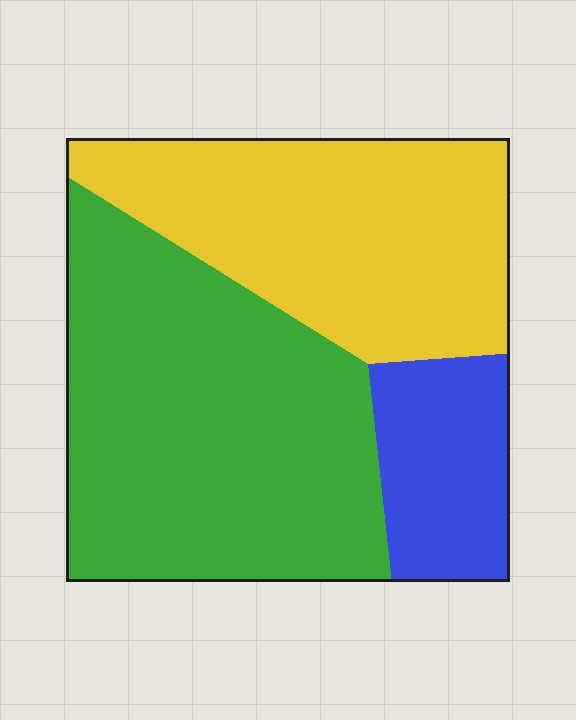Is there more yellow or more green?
Green.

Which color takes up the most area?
Green, at roughly 50%.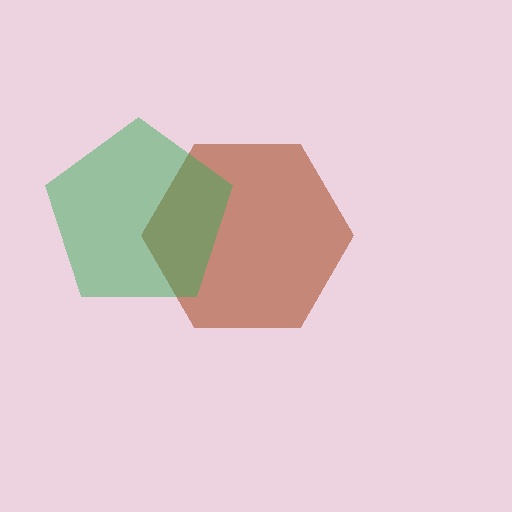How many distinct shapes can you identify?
There are 2 distinct shapes: a brown hexagon, a green pentagon.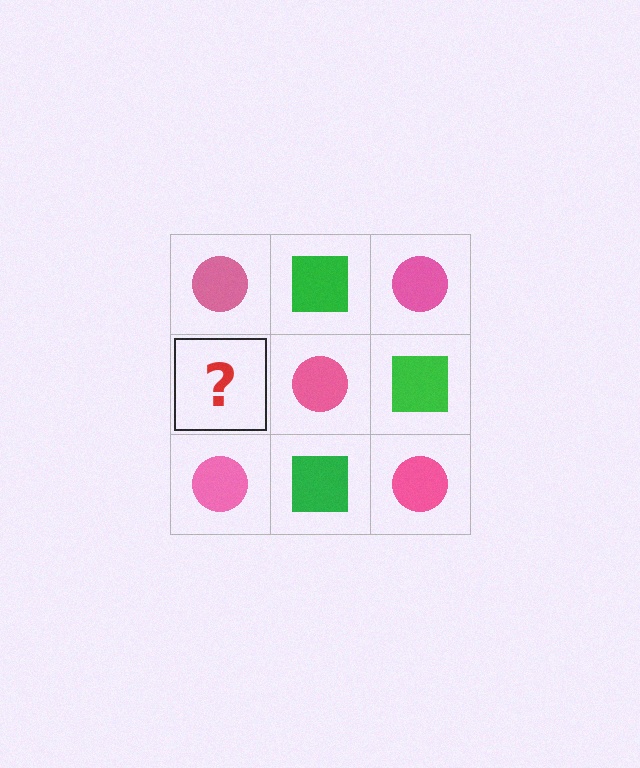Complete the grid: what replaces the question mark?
The question mark should be replaced with a green square.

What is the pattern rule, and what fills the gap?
The rule is that it alternates pink circle and green square in a checkerboard pattern. The gap should be filled with a green square.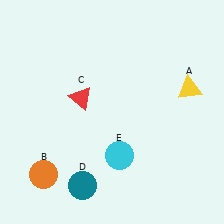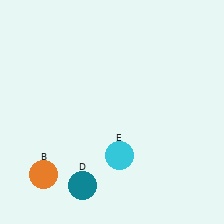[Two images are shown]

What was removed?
The red triangle (C), the yellow triangle (A) were removed in Image 2.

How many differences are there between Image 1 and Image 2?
There are 2 differences between the two images.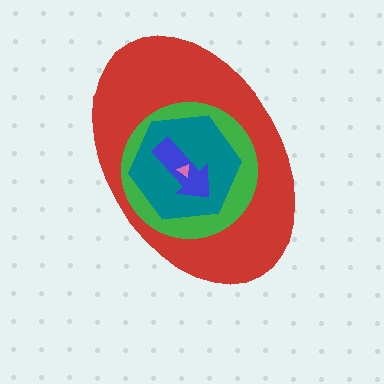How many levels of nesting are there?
5.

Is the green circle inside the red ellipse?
Yes.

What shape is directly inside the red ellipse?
The green circle.